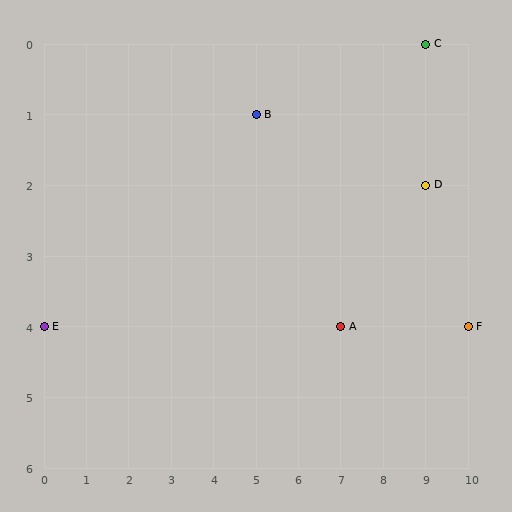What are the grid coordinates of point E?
Point E is at grid coordinates (0, 4).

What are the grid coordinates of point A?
Point A is at grid coordinates (7, 4).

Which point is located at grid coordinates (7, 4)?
Point A is at (7, 4).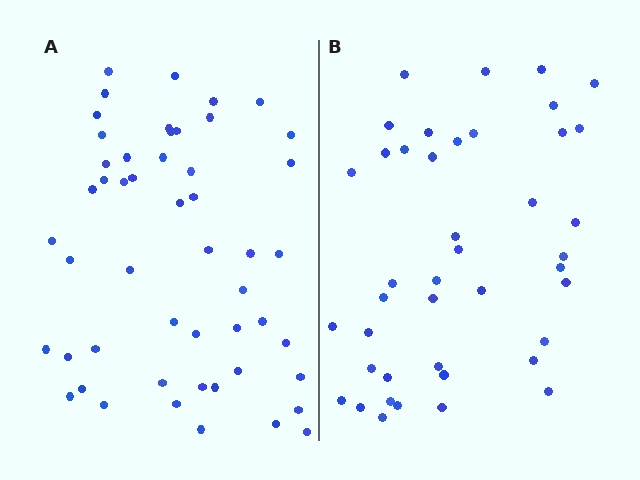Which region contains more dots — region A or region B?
Region A (the left region) has more dots.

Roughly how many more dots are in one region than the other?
Region A has roughly 8 or so more dots than region B.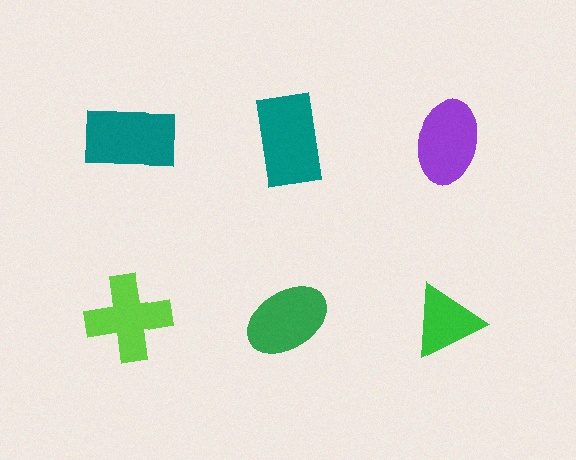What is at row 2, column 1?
A lime cross.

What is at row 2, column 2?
A green ellipse.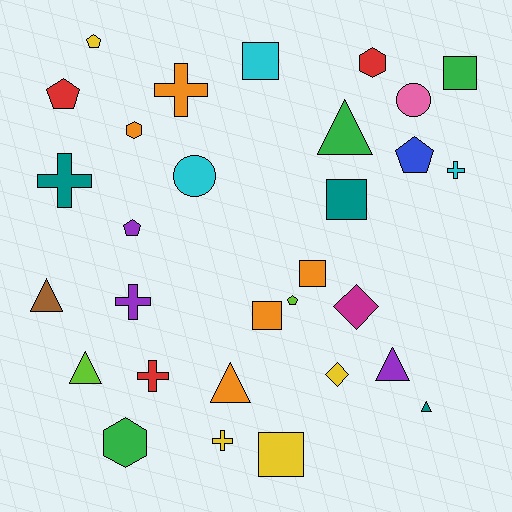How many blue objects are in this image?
There is 1 blue object.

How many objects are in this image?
There are 30 objects.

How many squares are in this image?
There are 6 squares.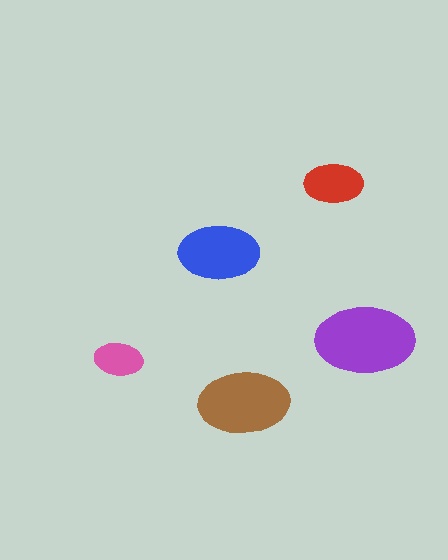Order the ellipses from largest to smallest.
the purple one, the brown one, the blue one, the red one, the pink one.